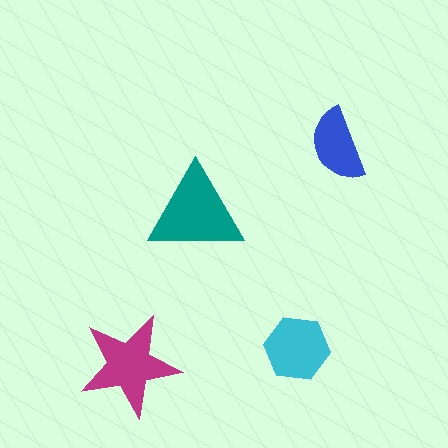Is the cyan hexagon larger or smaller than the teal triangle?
Smaller.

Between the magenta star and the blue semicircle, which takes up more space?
The magenta star.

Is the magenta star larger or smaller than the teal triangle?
Smaller.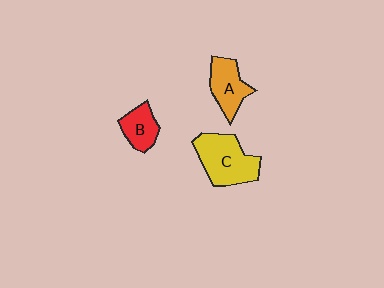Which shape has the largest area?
Shape C (yellow).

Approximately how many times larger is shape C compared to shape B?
Approximately 1.9 times.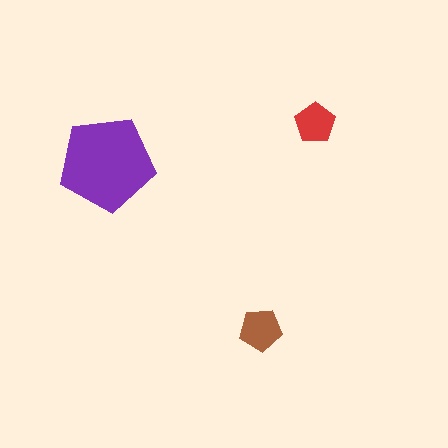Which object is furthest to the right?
The red pentagon is rightmost.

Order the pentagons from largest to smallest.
the purple one, the brown one, the red one.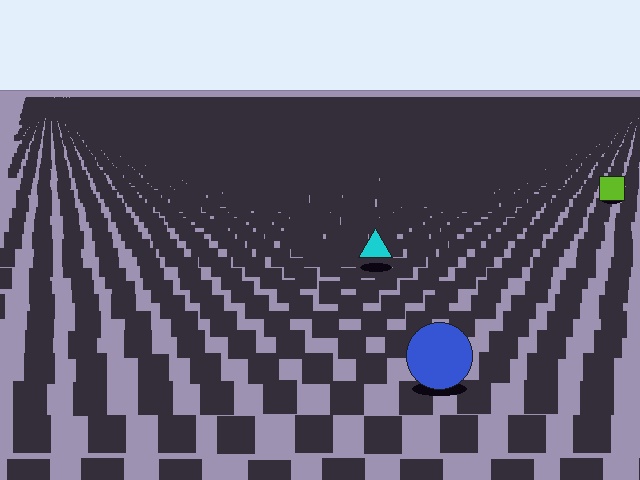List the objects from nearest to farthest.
From nearest to farthest: the blue circle, the cyan triangle, the lime square.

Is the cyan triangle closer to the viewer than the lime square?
Yes. The cyan triangle is closer — you can tell from the texture gradient: the ground texture is coarser near it.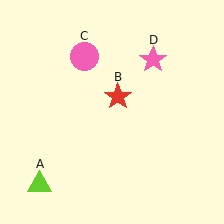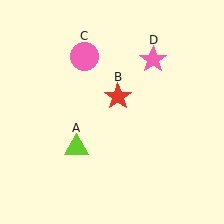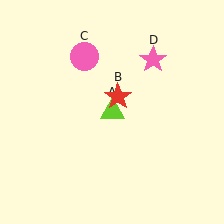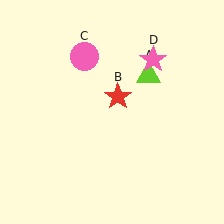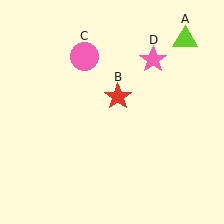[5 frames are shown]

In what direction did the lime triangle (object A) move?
The lime triangle (object A) moved up and to the right.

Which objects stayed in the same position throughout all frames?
Red star (object B) and pink circle (object C) and pink star (object D) remained stationary.